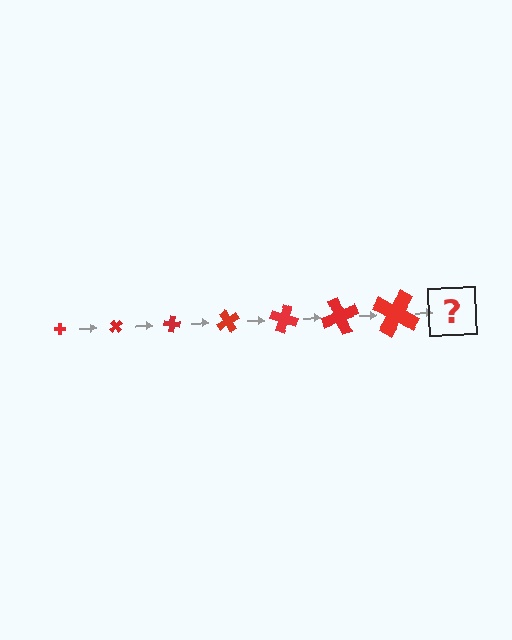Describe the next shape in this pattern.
It should be a cross, larger than the previous one and rotated 350 degrees from the start.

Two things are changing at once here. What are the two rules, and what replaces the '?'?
The two rules are that the cross grows larger each step and it rotates 50 degrees each step. The '?' should be a cross, larger than the previous one and rotated 350 degrees from the start.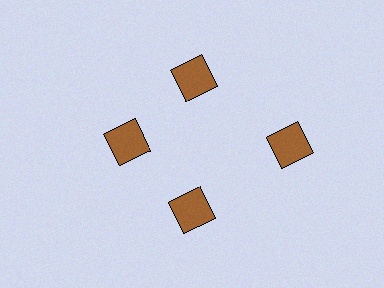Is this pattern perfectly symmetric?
No. The 4 brown diamonds are arranged in a ring, but one element near the 3 o'clock position is pushed outward from the center, breaking the 4-fold rotational symmetry.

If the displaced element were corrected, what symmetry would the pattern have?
It would have 4-fold rotational symmetry — the pattern would map onto itself every 90 degrees.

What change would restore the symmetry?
The symmetry would be restored by moving it inward, back onto the ring so that all 4 diamonds sit at equal angles and equal distance from the center.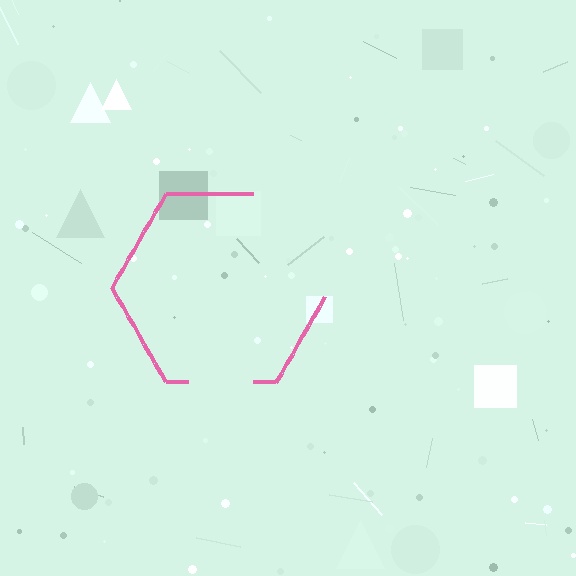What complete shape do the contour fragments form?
The contour fragments form a hexagon.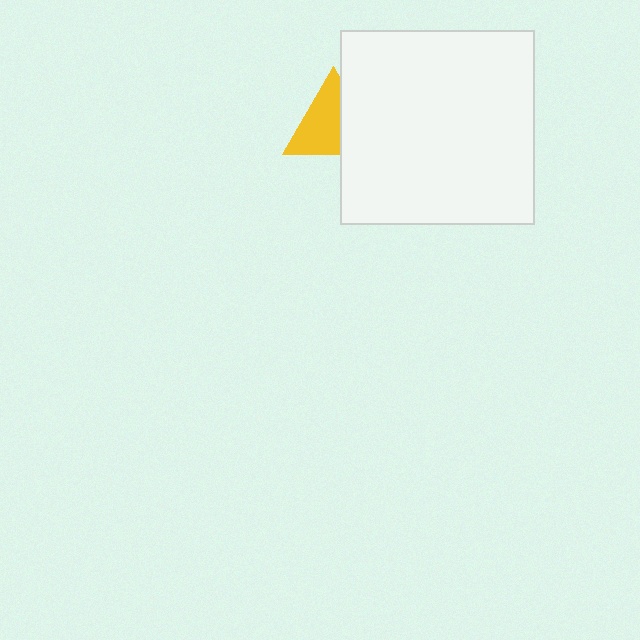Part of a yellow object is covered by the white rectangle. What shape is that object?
It is a triangle.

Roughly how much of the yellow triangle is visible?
About half of it is visible (roughly 61%).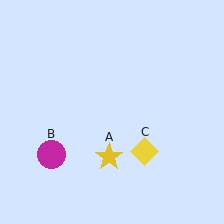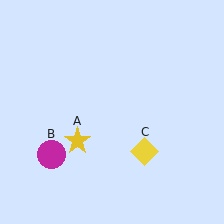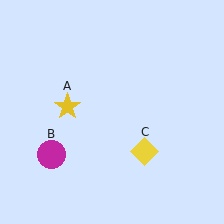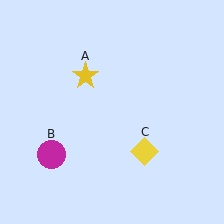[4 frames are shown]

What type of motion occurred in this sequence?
The yellow star (object A) rotated clockwise around the center of the scene.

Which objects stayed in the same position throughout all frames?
Magenta circle (object B) and yellow diamond (object C) remained stationary.